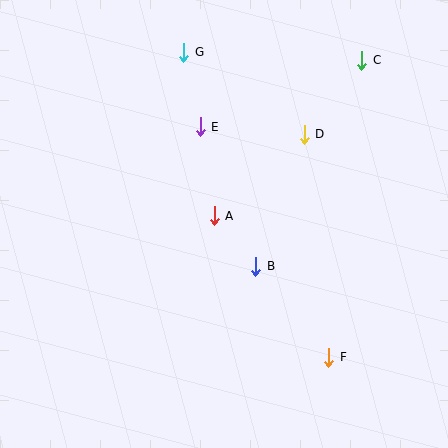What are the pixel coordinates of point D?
Point D is at (304, 134).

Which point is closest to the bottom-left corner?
Point B is closest to the bottom-left corner.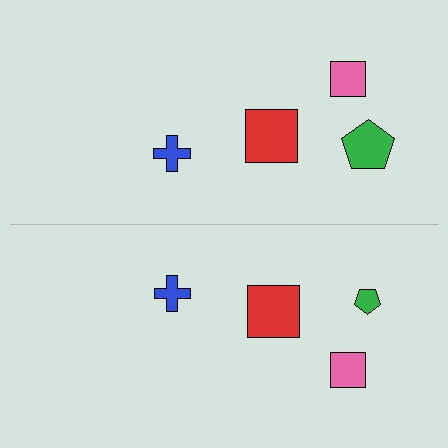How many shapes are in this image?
There are 8 shapes in this image.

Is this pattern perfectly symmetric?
No, the pattern is not perfectly symmetric. The green pentagon on the bottom side has a different size than its mirror counterpart.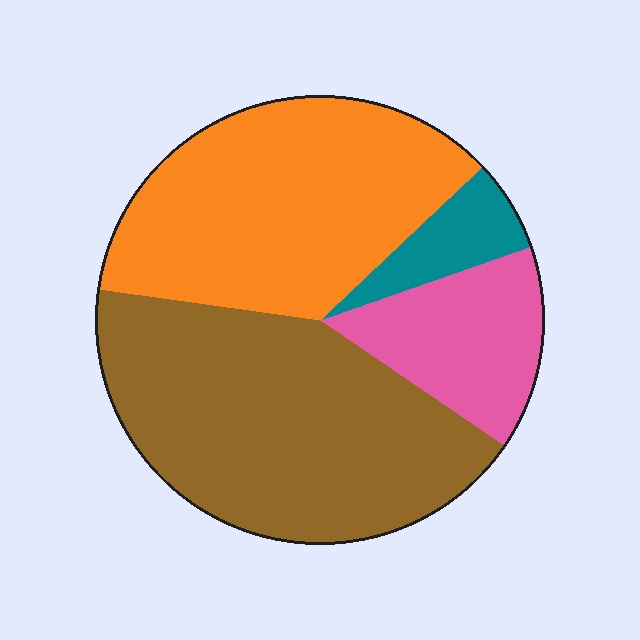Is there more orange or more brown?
Brown.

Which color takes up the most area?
Brown, at roughly 45%.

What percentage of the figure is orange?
Orange takes up about three eighths (3/8) of the figure.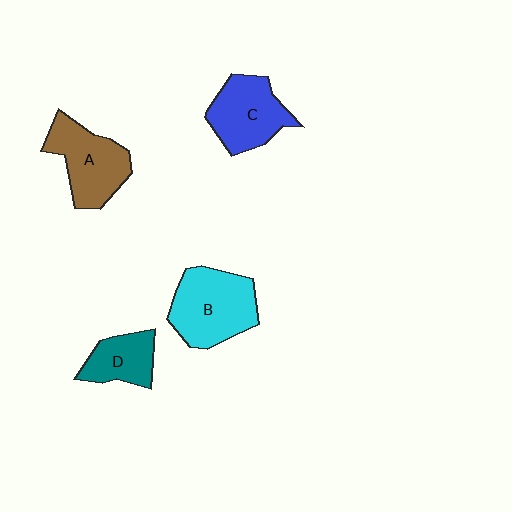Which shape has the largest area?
Shape B (cyan).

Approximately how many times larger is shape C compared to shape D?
Approximately 1.5 times.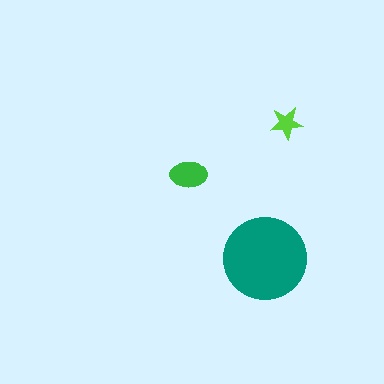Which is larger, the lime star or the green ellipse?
The green ellipse.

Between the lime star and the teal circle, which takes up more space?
The teal circle.